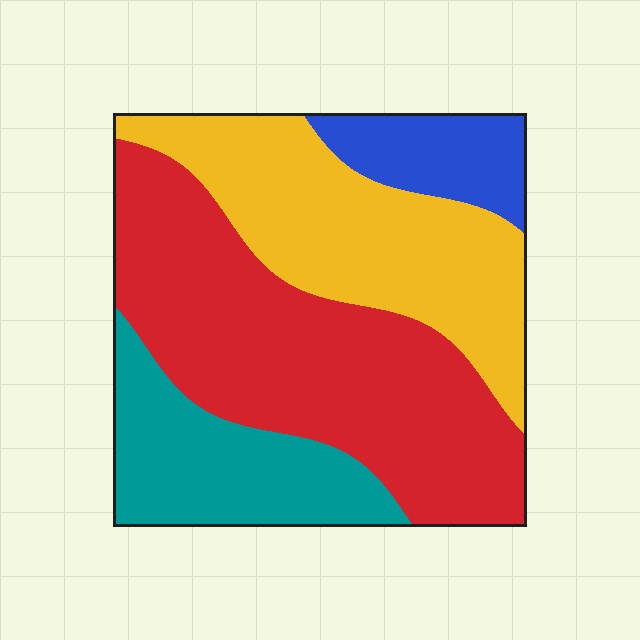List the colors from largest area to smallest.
From largest to smallest: red, yellow, teal, blue.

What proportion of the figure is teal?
Teal covers 18% of the figure.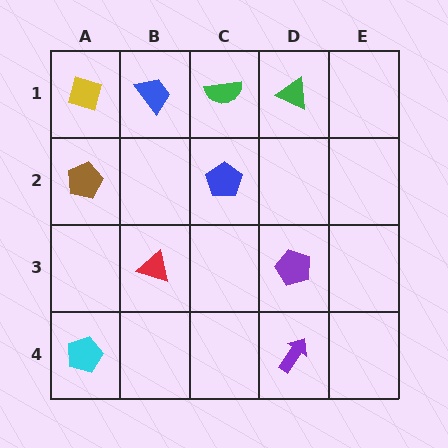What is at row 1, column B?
A blue trapezoid.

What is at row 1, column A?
A yellow diamond.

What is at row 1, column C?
A green semicircle.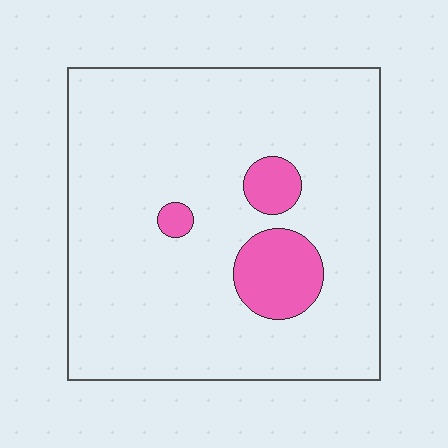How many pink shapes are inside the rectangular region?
3.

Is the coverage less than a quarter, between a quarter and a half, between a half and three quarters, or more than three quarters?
Less than a quarter.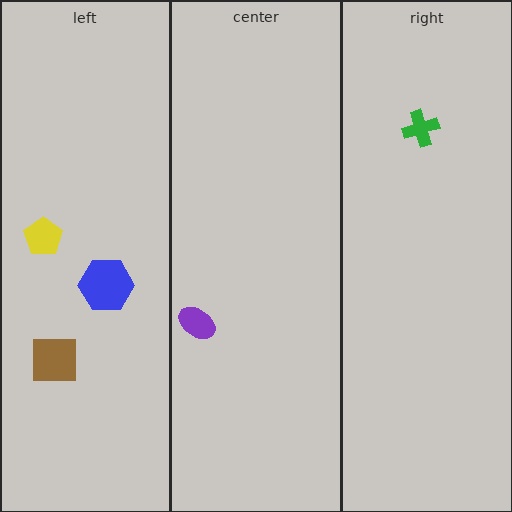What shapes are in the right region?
The green cross.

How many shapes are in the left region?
3.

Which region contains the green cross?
The right region.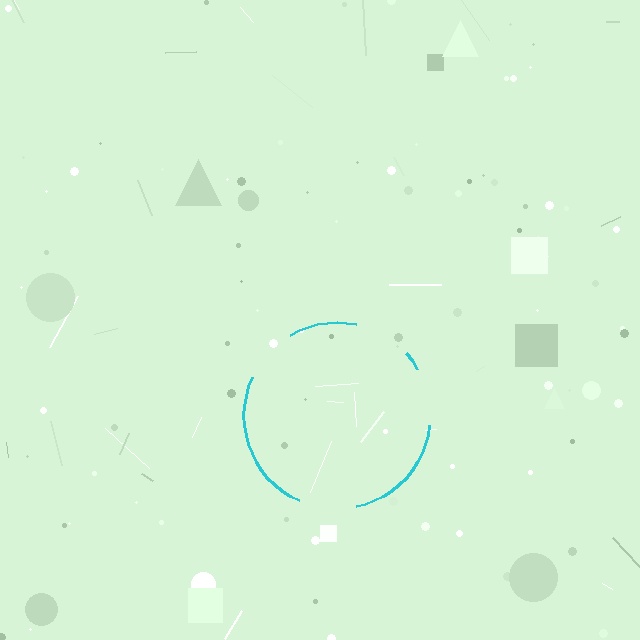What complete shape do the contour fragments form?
The contour fragments form a circle.